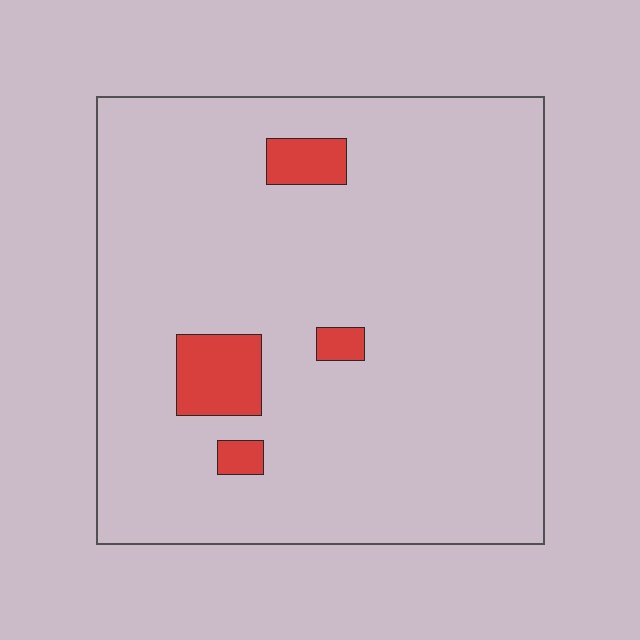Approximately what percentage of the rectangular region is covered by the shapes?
Approximately 5%.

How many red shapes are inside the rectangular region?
4.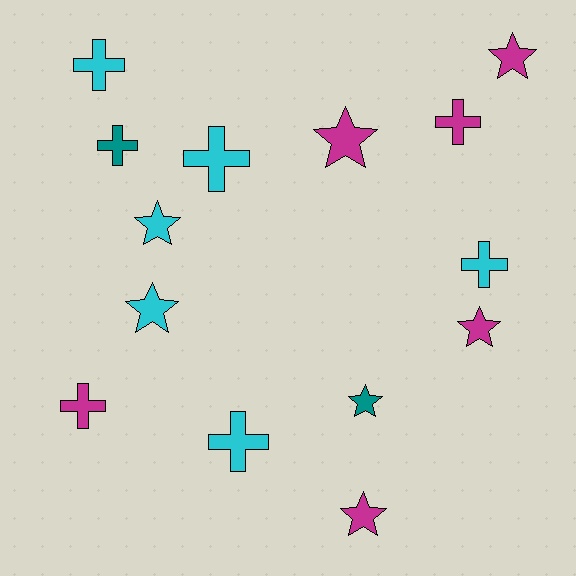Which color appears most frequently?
Cyan, with 6 objects.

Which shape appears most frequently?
Star, with 7 objects.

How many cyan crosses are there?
There are 4 cyan crosses.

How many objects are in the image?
There are 14 objects.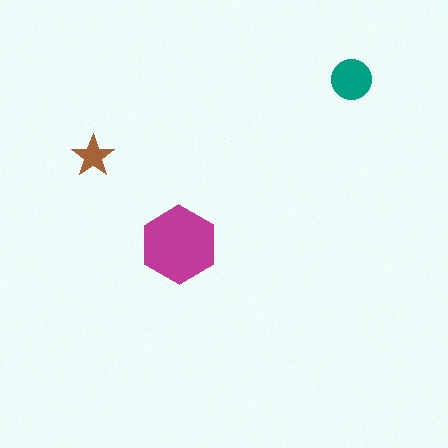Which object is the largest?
The magenta hexagon.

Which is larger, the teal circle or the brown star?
The teal circle.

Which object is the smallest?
The brown star.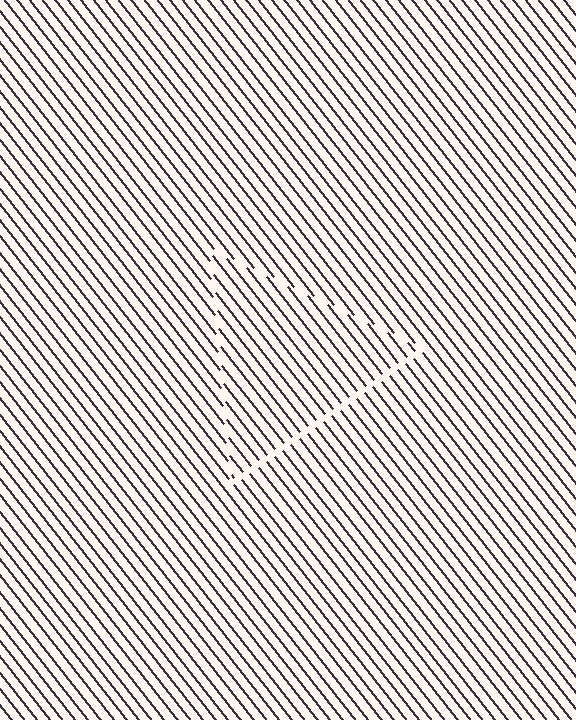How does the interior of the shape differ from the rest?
The interior of the shape contains the same grating, shifted by half a period — the contour is defined by the phase discontinuity where line-ends from the inner and outer gratings abut.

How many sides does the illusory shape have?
3 sides — the line-ends trace a triangle.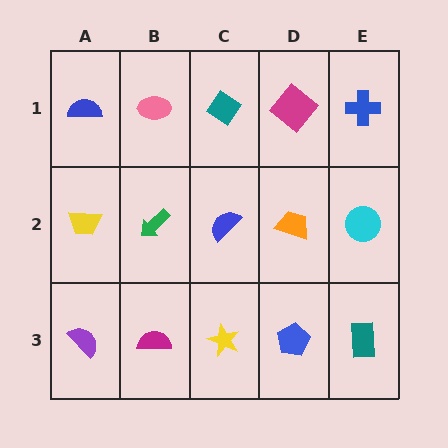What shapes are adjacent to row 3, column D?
An orange trapezoid (row 2, column D), a yellow star (row 3, column C), a teal rectangle (row 3, column E).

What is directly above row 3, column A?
A yellow trapezoid.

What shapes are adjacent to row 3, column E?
A cyan circle (row 2, column E), a blue pentagon (row 3, column D).